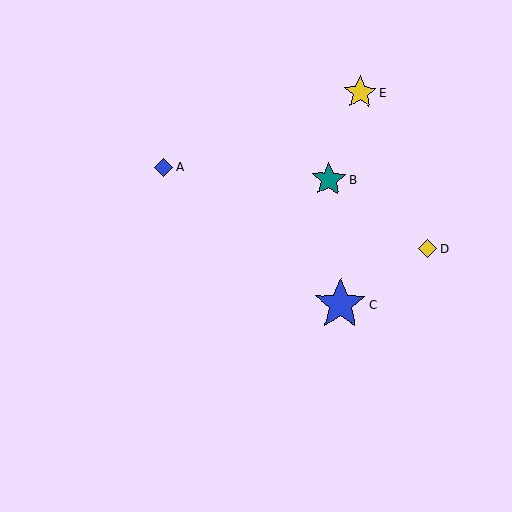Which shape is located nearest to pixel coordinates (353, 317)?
The blue star (labeled C) at (340, 304) is nearest to that location.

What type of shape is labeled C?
Shape C is a blue star.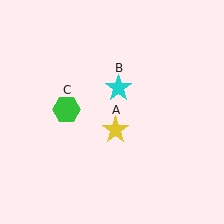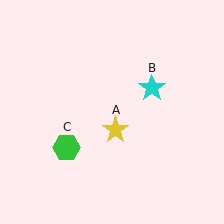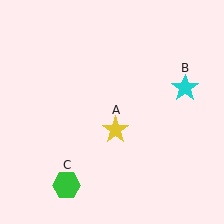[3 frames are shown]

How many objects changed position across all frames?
2 objects changed position: cyan star (object B), green hexagon (object C).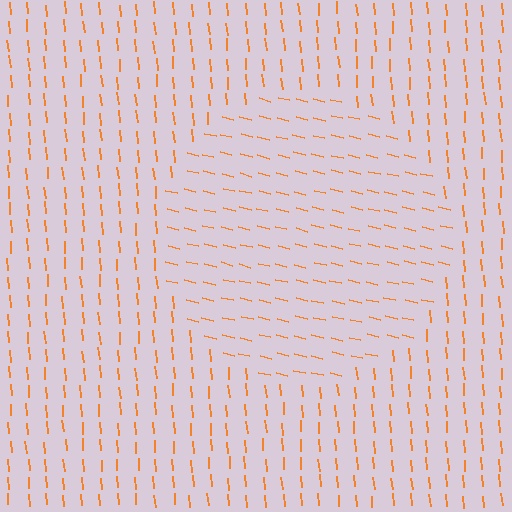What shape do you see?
I see a circle.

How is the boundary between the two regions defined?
The boundary is defined purely by a change in line orientation (approximately 71 degrees difference). All lines are the same color and thickness.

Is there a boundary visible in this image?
Yes, there is a texture boundary formed by a change in line orientation.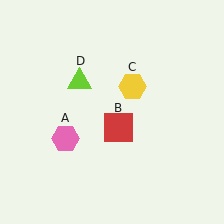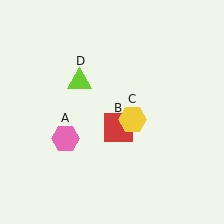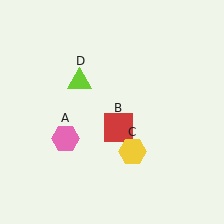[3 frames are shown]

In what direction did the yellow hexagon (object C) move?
The yellow hexagon (object C) moved down.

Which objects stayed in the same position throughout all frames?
Pink hexagon (object A) and red square (object B) and lime triangle (object D) remained stationary.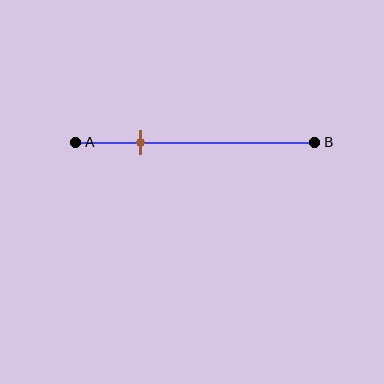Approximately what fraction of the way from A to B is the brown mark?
The brown mark is approximately 25% of the way from A to B.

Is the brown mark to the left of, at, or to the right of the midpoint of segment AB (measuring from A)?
The brown mark is to the left of the midpoint of segment AB.